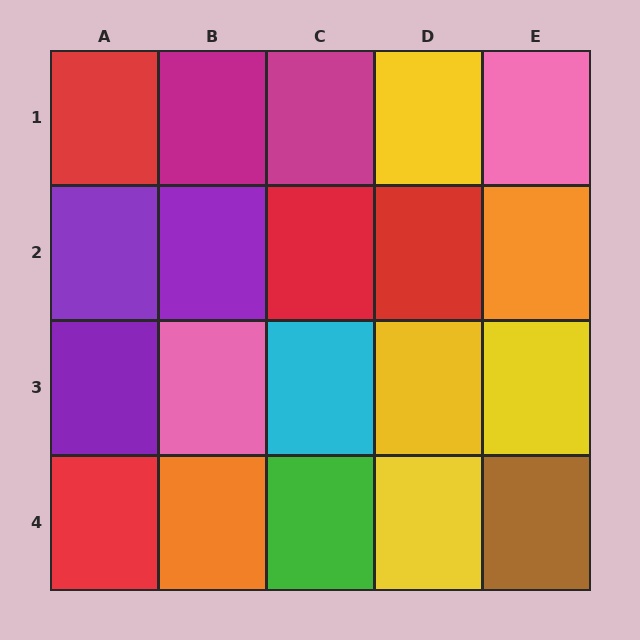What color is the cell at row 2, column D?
Red.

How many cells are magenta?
2 cells are magenta.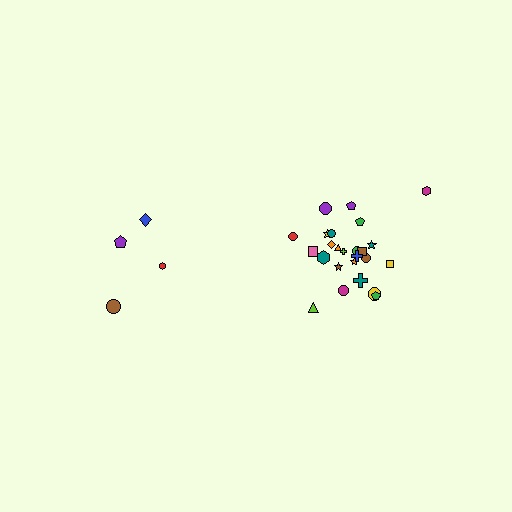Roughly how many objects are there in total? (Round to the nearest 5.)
Roughly 30 objects in total.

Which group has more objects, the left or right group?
The right group.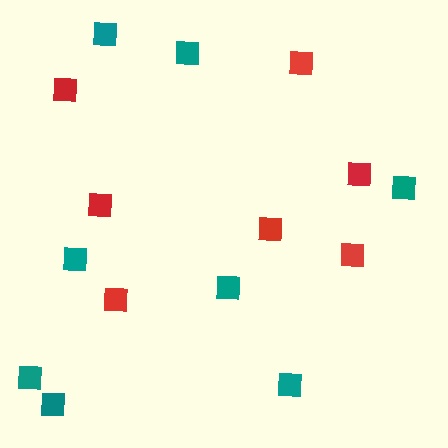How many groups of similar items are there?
There are 2 groups: one group of red squares (7) and one group of teal squares (8).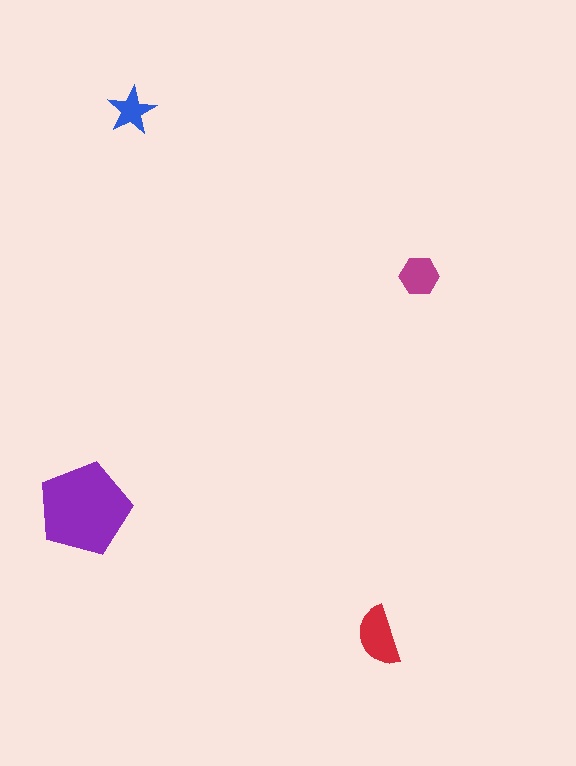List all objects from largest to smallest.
The purple pentagon, the red semicircle, the magenta hexagon, the blue star.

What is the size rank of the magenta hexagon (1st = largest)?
3rd.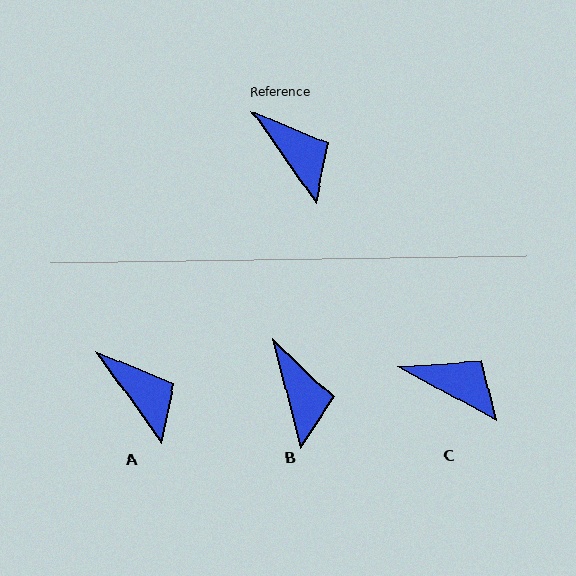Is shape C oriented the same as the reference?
No, it is off by about 26 degrees.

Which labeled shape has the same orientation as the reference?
A.